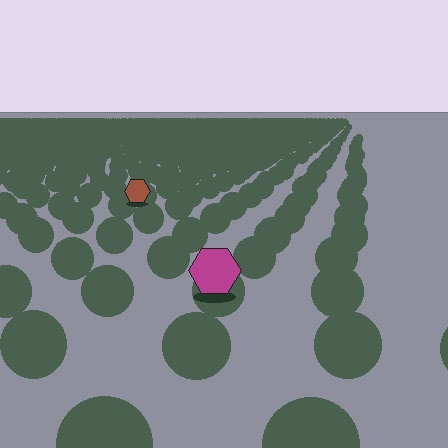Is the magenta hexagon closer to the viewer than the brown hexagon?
Yes. The magenta hexagon is closer — you can tell from the texture gradient: the ground texture is coarser near it.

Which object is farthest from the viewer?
The brown hexagon is farthest from the viewer. It appears smaller and the ground texture around it is denser.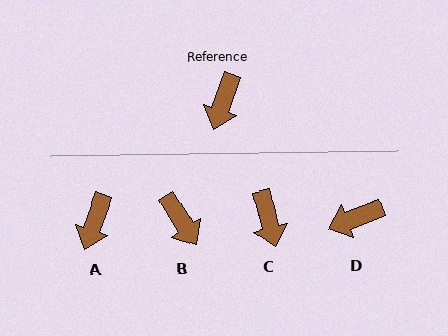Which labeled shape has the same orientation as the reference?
A.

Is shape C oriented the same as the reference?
No, it is off by about 33 degrees.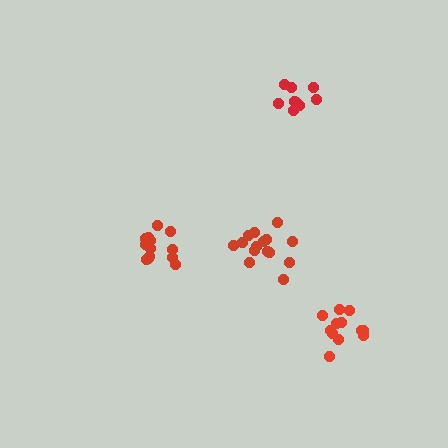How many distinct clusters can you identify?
There are 4 distinct clusters.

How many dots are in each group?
Group 1: 9 dots, Group 2: 15 dots, Group 3: 13 dots, Group 4: 12 dots (49 total).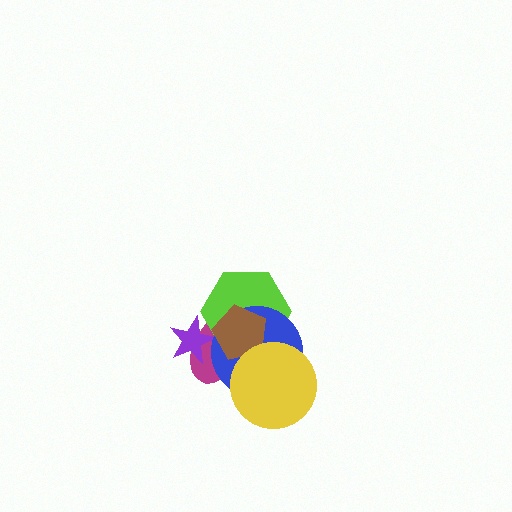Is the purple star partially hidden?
Yes, it is partially covered by another shape.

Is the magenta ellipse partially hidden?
Yes, it is partially covered by another shape.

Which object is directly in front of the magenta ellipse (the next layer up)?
The lime hexagon is directly in front of the magenta ellipse.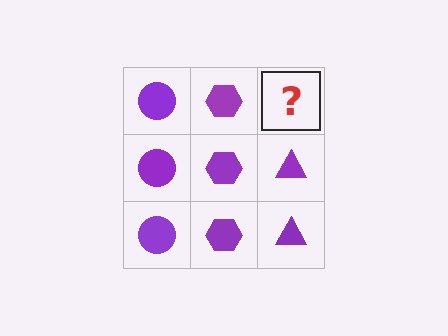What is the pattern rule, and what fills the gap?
The rule is that each column has a consistent shape. The gap should be filled with a purple triangle.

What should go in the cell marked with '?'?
The missing cell should contain a purple triangle.